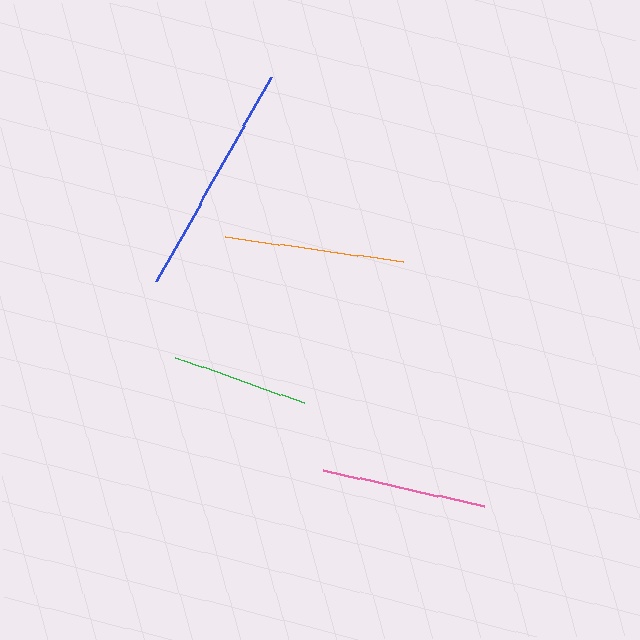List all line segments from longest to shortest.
From longest to shortest: blue, orange, pink, green.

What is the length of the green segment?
The green segment is approximately 137 pixels long.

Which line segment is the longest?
The blue line is the longest at approximately 234 pixels.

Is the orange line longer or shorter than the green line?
The orange line is longer than the green line.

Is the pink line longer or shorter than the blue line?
The blue line is longer than the pink line.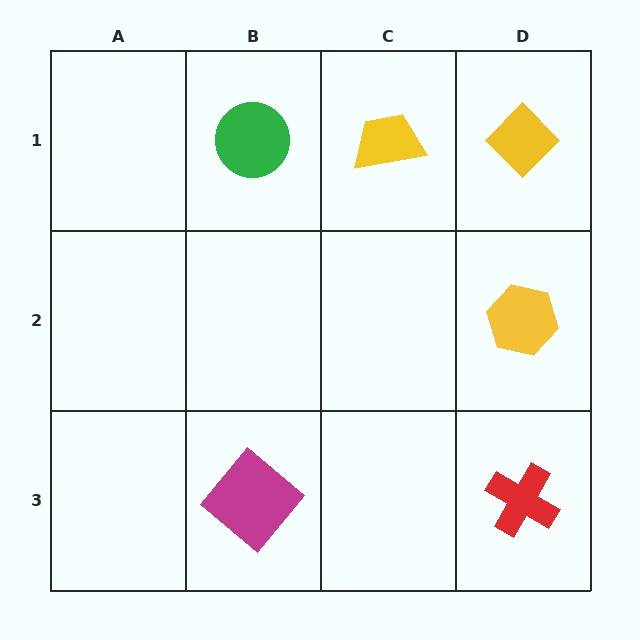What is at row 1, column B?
A green circle.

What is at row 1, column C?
A yellow trapezoid.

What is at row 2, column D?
A yellow hexagon.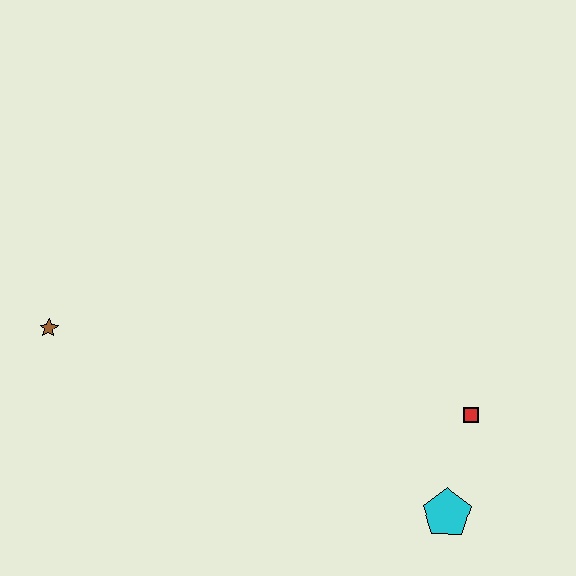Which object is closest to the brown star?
The red square is closest to the brown star.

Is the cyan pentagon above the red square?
No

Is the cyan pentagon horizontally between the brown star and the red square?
Yes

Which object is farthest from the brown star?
The cyan pentagon is farthest from the brown star.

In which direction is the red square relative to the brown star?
The red square is to the right of the brown star.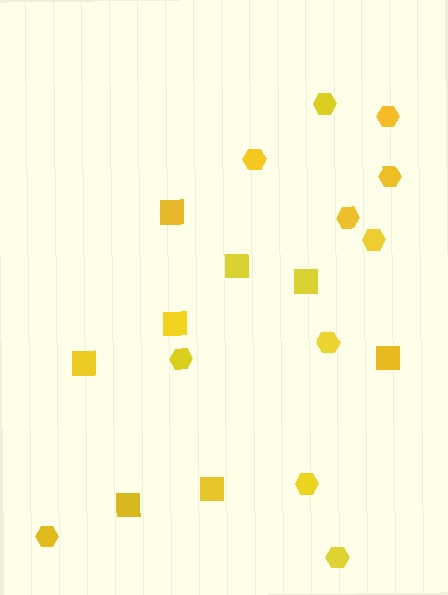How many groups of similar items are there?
There are 2 groups: one group of hexagons (11) and one group of squares (8).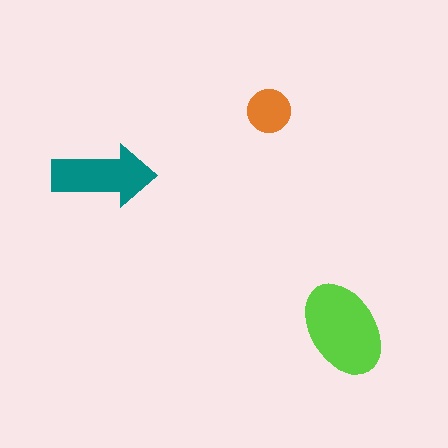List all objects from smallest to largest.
The orange circle, the teal arrow, the lime ellipse.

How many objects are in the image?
There are 3 objects in the image.